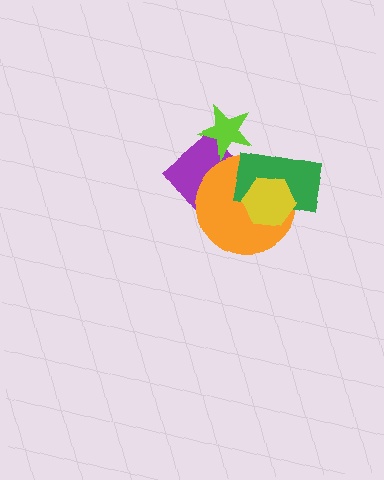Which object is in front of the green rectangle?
The yellow hexagon is in front of the green rectangle.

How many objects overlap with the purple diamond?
3 objects overlap with the purple diamond.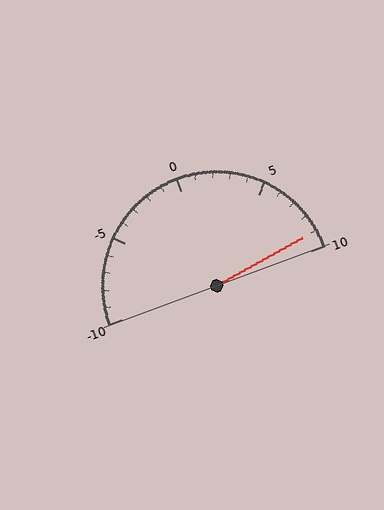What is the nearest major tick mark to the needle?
The nearest major tick mark is 10.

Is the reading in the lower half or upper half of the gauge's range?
The reading is in the upper half of the range (-10 to 10).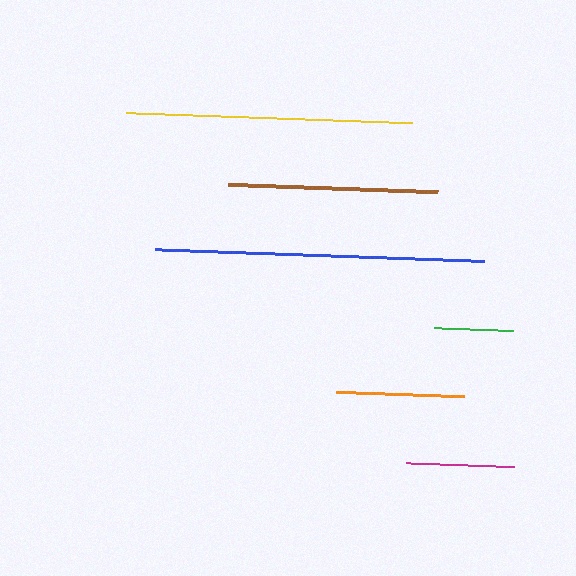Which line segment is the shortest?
The green line is the shortest at approximately 79 pixels.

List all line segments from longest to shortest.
From longest to shortest: blue, yellow, brown, orange, magenta, green.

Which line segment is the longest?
The blue line is the longest at approximately 329 pixels.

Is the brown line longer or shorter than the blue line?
The blue line is longer than the brown line.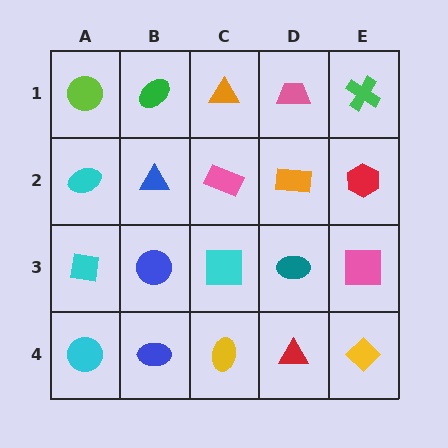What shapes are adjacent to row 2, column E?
A green cross (row 1, column E), a pink square (row 3, column E), an orange rectangle (row 2, column D).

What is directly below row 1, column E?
A red hexagon.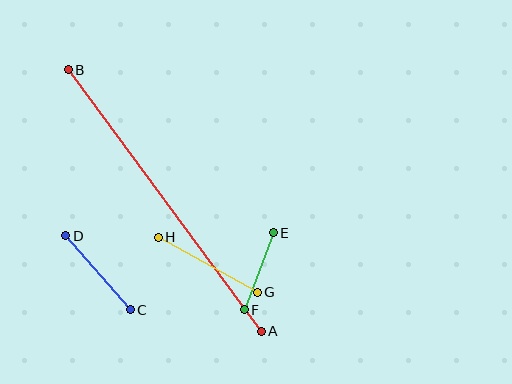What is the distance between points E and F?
The distance is approximately 82 pixels.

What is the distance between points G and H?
The distance is approximately 114 pixels.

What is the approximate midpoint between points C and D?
The midpoint is at approximately (98, 273) pixels.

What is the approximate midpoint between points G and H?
The midpoint is at approximately (208, 265) pixels.